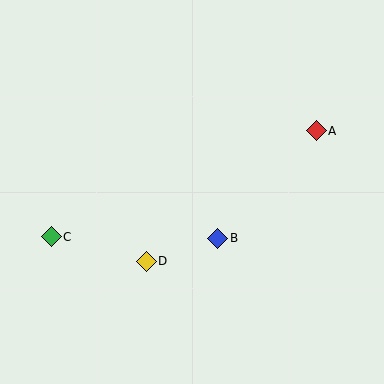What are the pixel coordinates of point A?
Point A is at (316, 131).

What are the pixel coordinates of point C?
Point C is at (51, 237).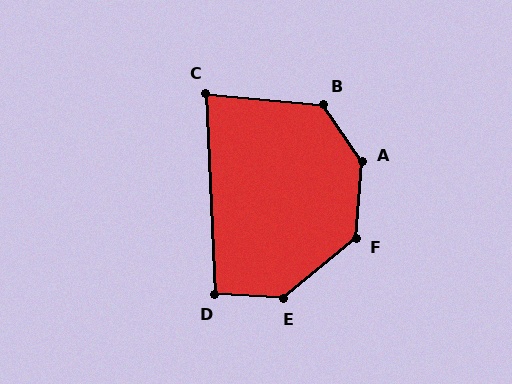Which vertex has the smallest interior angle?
C, at approximately 82 degrees.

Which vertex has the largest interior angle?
A, at approximately 141 degrees.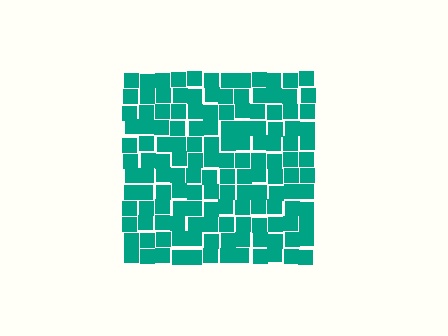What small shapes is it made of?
It is made of small squares.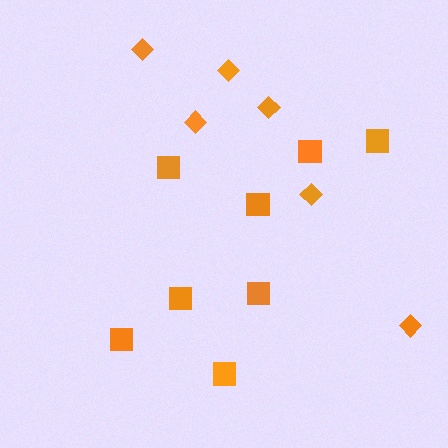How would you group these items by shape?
There are 2 groups: one group of diamonds (6) and one group of squares (8).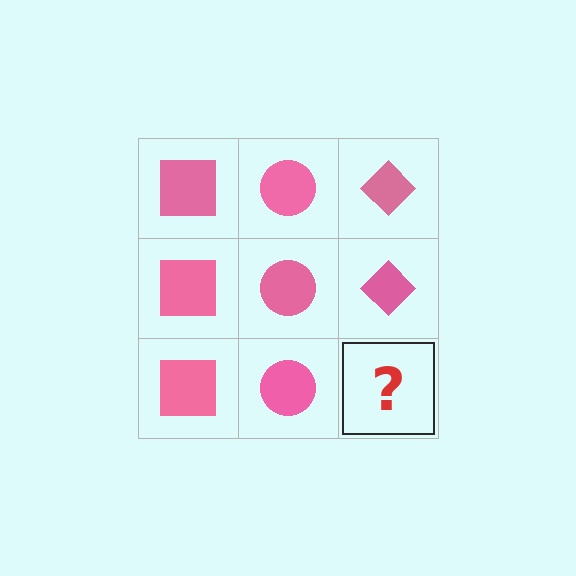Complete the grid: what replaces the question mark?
The question mark should be replaced with a pink diamond.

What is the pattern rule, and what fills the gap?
The rule is that each column has a consistent shape. The gap should be filled with a pink diamond.